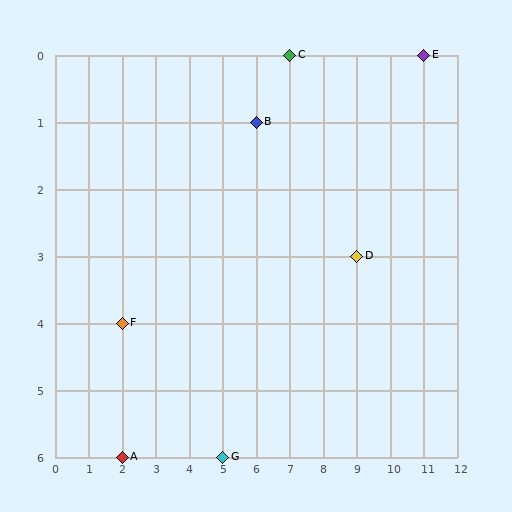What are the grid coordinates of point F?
Point F is at grid coordinates (2, 4).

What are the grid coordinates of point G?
Point G is at grid coordinates (5, 6).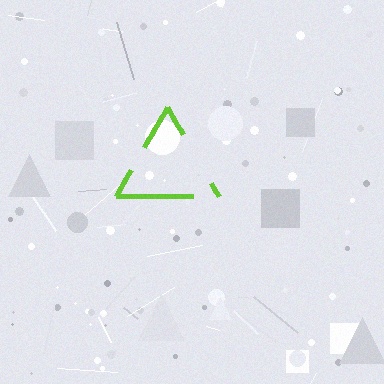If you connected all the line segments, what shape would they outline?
They would outline a triangle.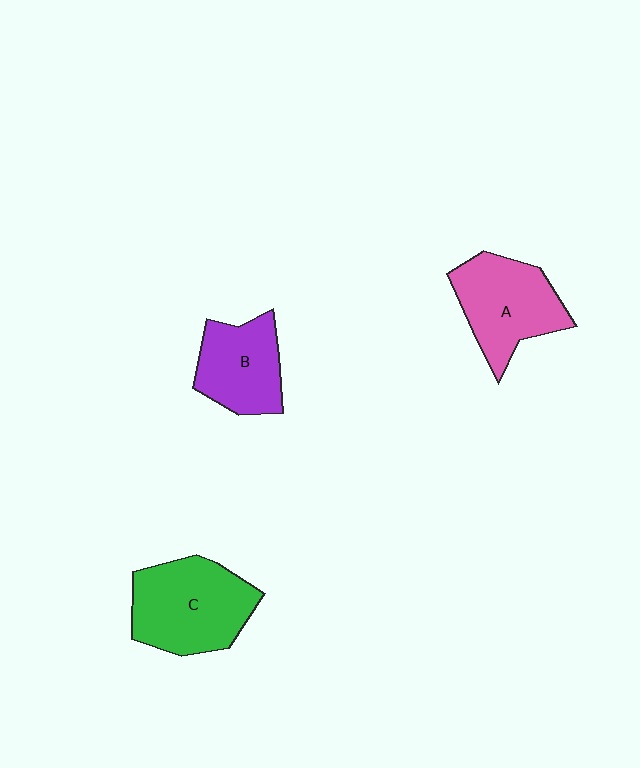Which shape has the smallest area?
Shape B (purple).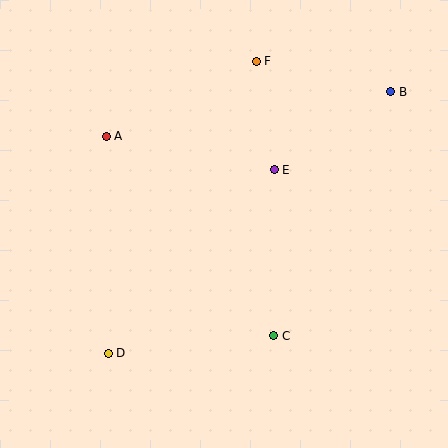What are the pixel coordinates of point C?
Point C is at (274, 336).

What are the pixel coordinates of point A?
Point A is at (106, 136).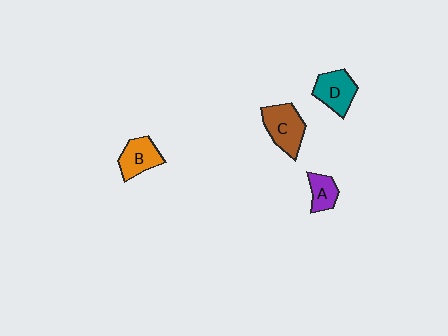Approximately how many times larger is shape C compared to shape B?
Approximately 1.3 times.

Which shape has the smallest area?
Shape A (purple).